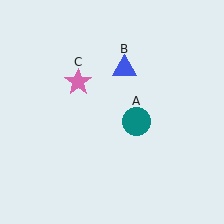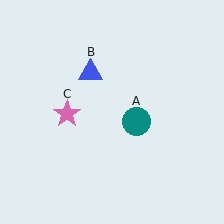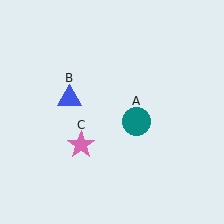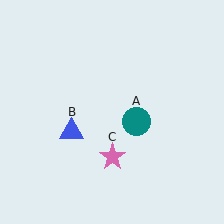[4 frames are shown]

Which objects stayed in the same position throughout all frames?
Teal circle (object A) remained stationary.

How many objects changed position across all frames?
2 objects changed position: blue triangle (object B), pink star (object C).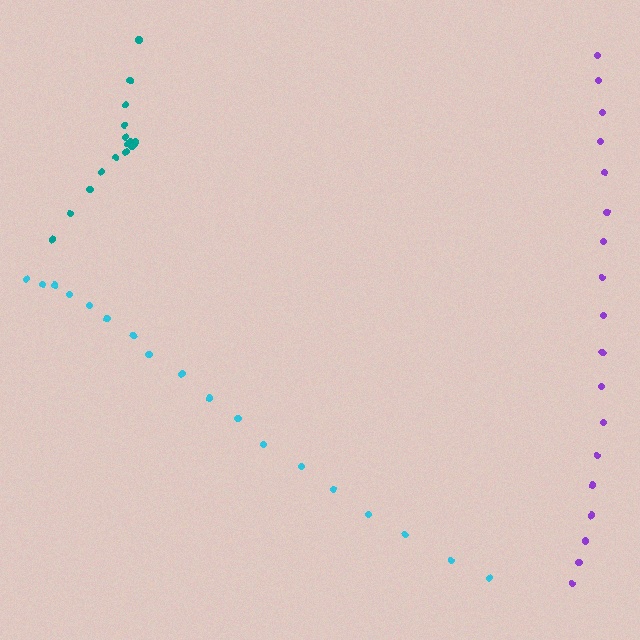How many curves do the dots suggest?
There are 3 distinct paths.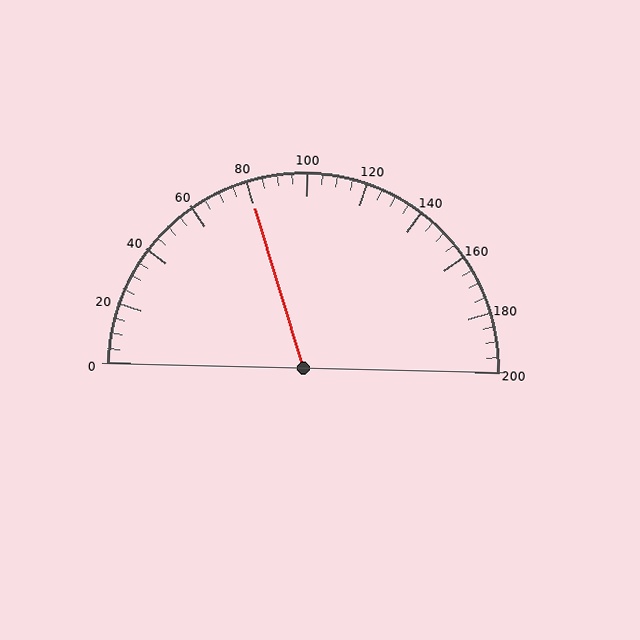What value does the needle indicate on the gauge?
The needle indicates approximately 80.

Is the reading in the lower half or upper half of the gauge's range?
The reading is in the lower half of the range (0 to 200).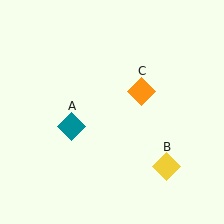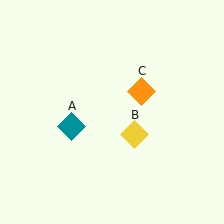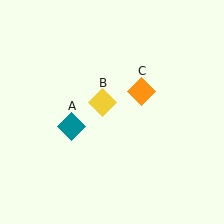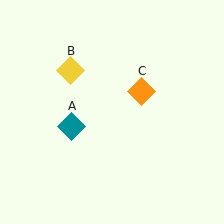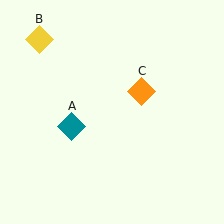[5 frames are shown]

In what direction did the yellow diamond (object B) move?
The yellow diamond (object B) moved up and to the left.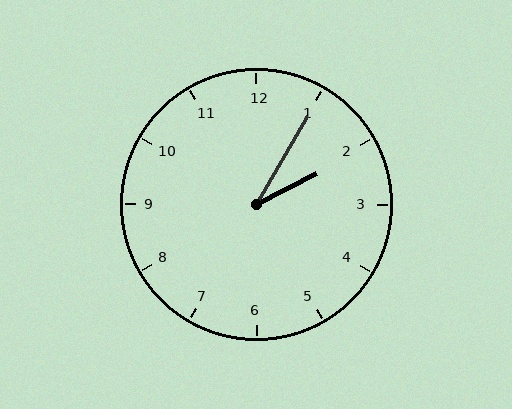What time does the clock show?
2:05.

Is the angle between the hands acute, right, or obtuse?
It is acute.